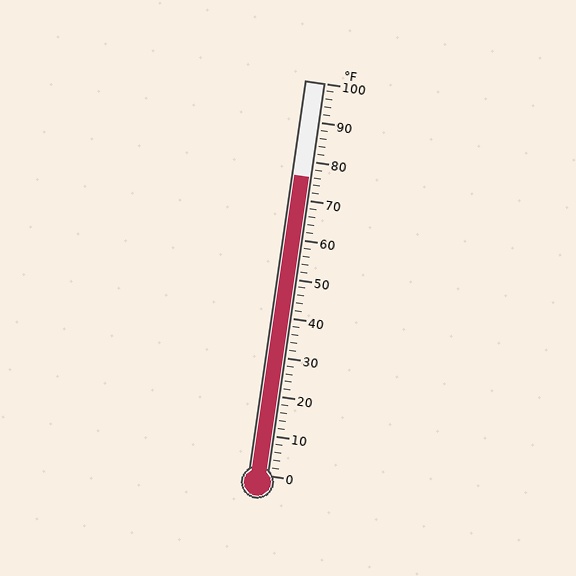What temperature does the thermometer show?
The thermometer shows approximately 76°F.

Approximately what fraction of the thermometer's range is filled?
The thermometer is filled to approximately 75% of its range.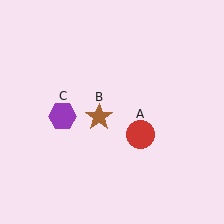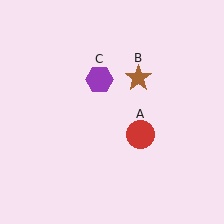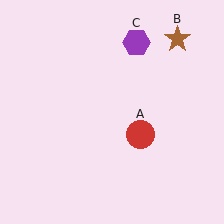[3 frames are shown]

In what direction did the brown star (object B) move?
The brown star (object B) moved up and to the right.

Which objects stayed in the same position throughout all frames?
Red circle (object A) remained stationary.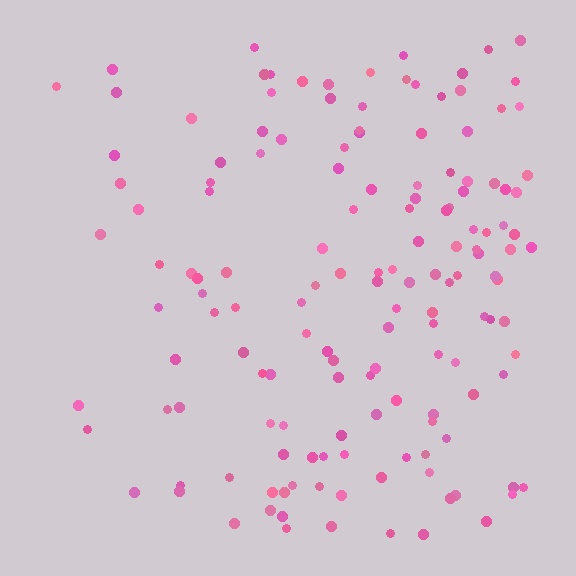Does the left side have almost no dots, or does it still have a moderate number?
Still a moderate number, just noticeably fewer than the right.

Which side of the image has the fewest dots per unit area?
The left.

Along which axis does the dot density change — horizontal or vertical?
Horizontal.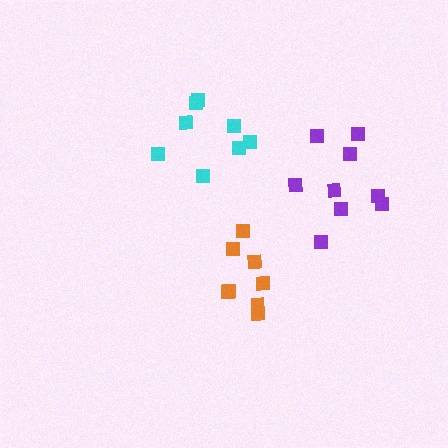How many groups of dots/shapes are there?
There are 3 groups.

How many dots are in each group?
Group 1: 8 dots, Group 2: 9 dots, Group 3: 8 dots (25 total).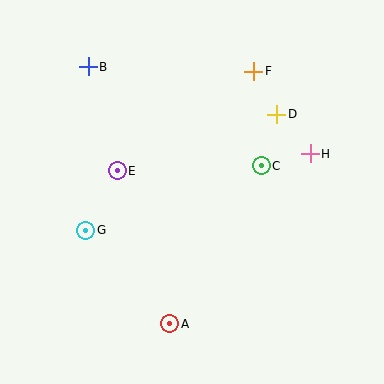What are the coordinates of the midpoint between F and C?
The midpoint between F and C is at (258, 118).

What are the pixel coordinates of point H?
Point H is at (310, 154).